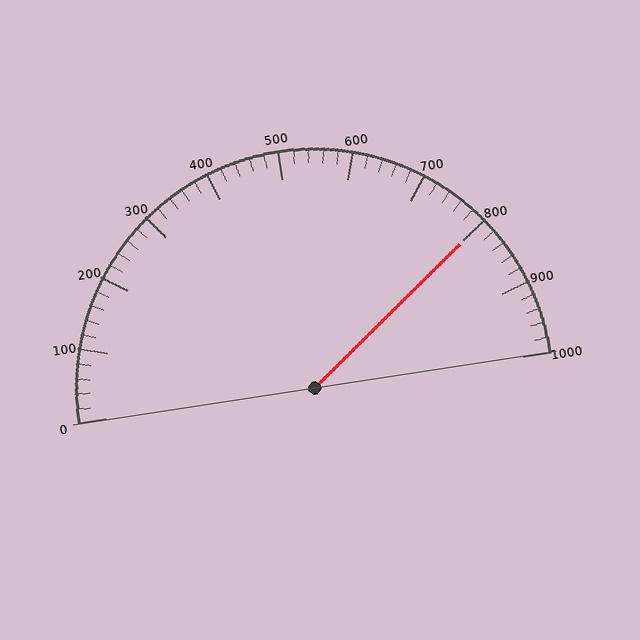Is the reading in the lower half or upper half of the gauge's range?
The reading is in the upper half of the range (0 to 1000).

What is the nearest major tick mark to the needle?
The nearest major tick mark is 800.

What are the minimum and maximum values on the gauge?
The gauge ranges from 0 to 1000.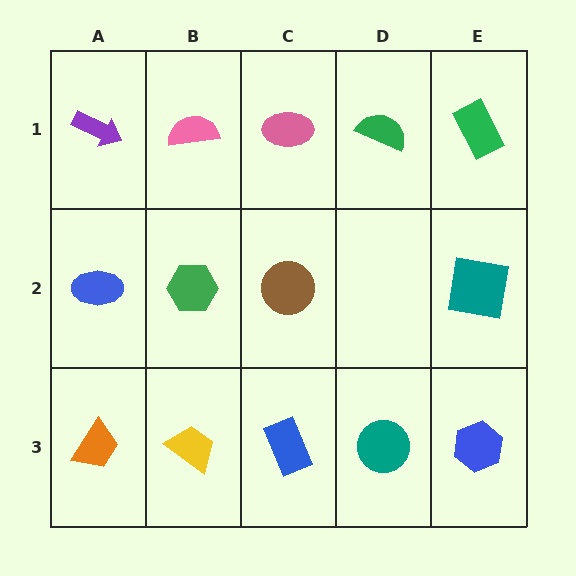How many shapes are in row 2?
4 shapes.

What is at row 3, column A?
An orange trapezoid.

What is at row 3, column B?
A yellow trapezoid.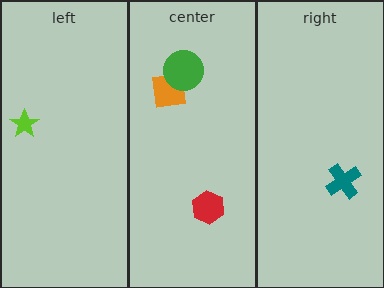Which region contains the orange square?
The center region.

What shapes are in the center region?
The orange square, the red hexagon, the green circle.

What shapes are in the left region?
The lime star.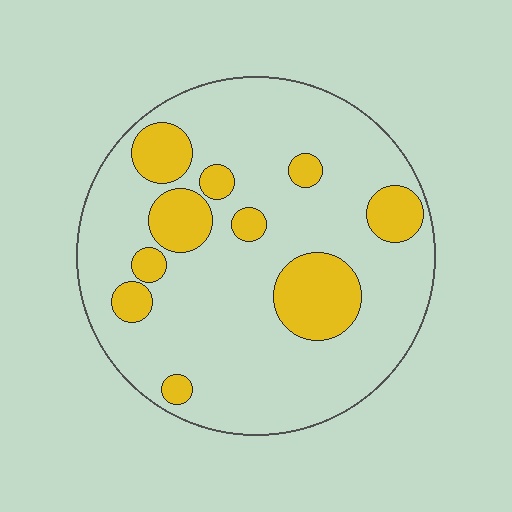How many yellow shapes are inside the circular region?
10.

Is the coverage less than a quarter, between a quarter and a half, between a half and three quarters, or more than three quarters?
Less than a quarter.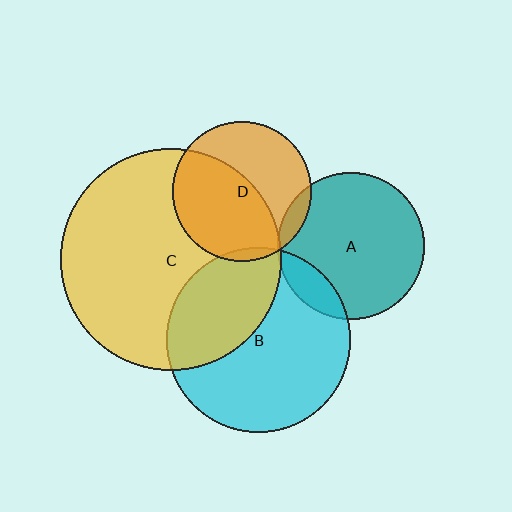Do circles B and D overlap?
Yes.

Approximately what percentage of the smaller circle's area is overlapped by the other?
Approximately 5%.